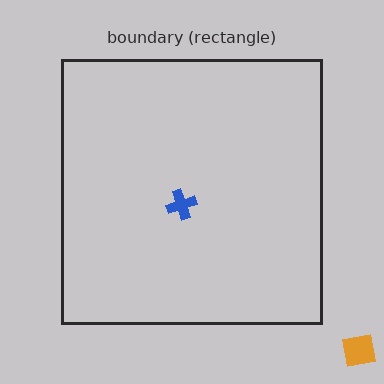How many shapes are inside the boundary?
1 inside, 1 outside.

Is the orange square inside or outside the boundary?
Outside.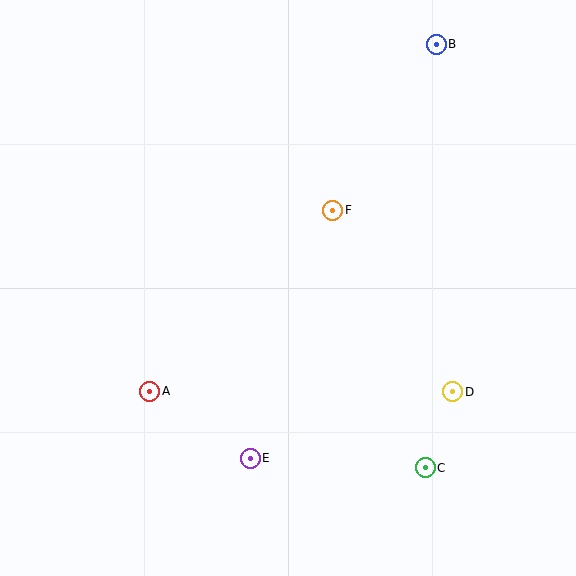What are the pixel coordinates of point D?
Point D is at (453, 392).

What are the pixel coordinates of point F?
Point F is at (333, 210).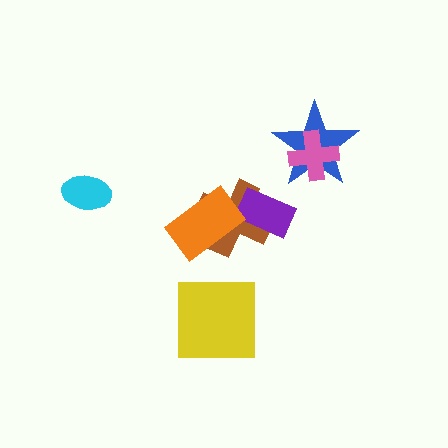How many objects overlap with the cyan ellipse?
0 objects overlap with the cyan ellipse.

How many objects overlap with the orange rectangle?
1 object overlaps with the orange rectangle.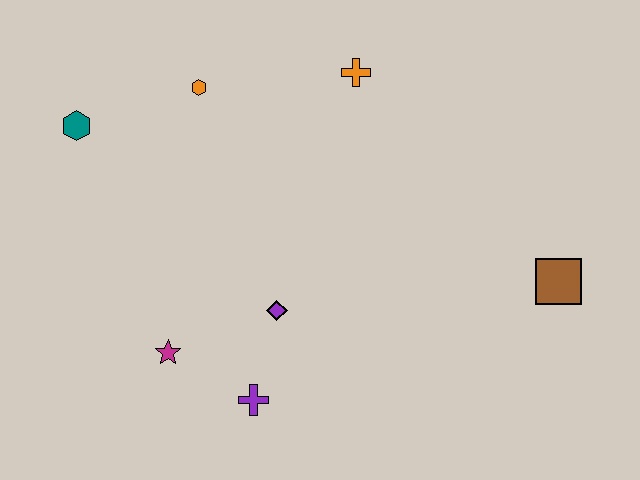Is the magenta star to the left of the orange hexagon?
Yes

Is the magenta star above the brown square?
No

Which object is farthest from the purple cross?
The orange cross is farthest from the purple cross.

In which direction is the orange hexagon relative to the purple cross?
The orange hexagon is above the purple cross.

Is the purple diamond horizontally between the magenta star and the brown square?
Yes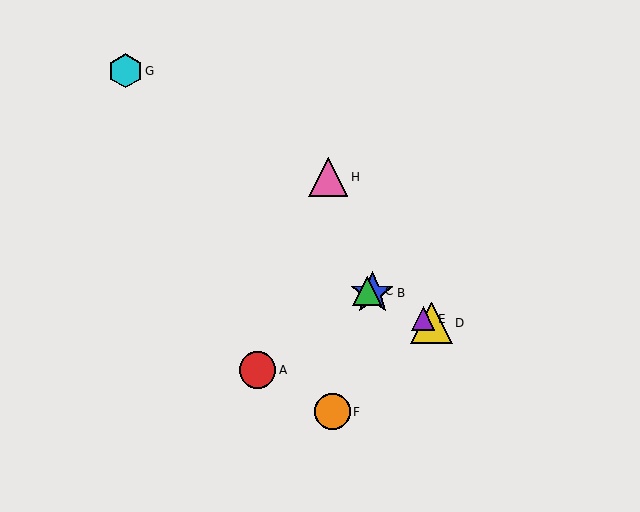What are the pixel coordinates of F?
Object F is at (333, 412).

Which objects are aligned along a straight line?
Objects B, C, D, E are aligned along a straight line.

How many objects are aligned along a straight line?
4 objects (B, C, D, E) are aligned along a straight line.